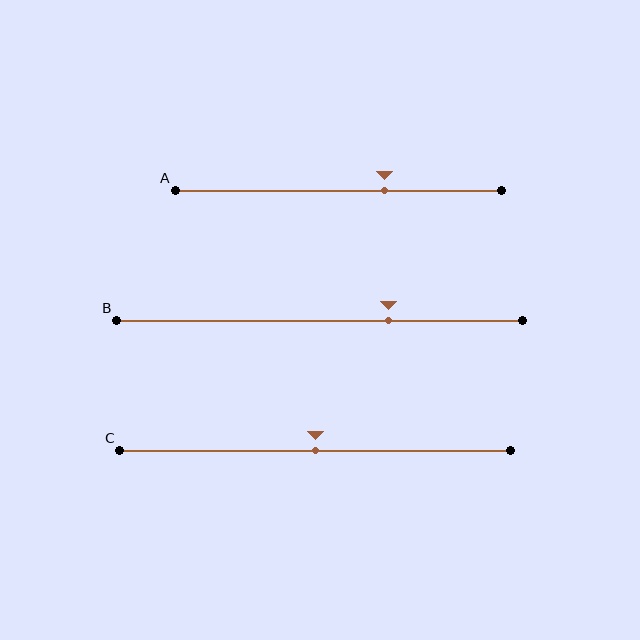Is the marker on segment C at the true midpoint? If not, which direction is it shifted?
Yes, the marker on segment C is at the true midpoint.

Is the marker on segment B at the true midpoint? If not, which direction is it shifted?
No, the marker on segment B is shifted to the right by about 17% of the segment length.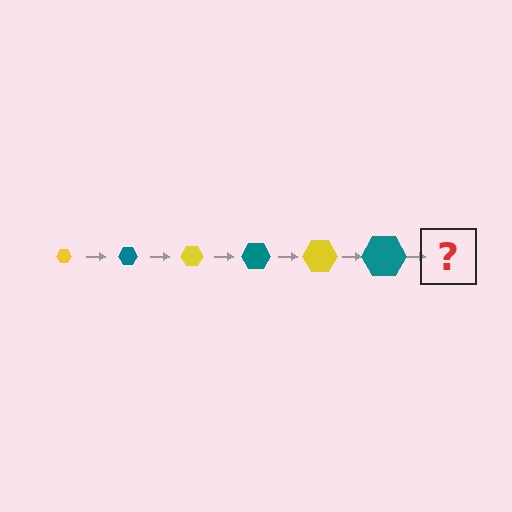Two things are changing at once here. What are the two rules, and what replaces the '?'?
The two rules are that the hexagon grows larger each step and the color cycles through yellow and teal. The '?' should be a yellow hexagon, larger than the previous one.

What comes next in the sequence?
The next element should be a yellow hexagon, larger than the previous one.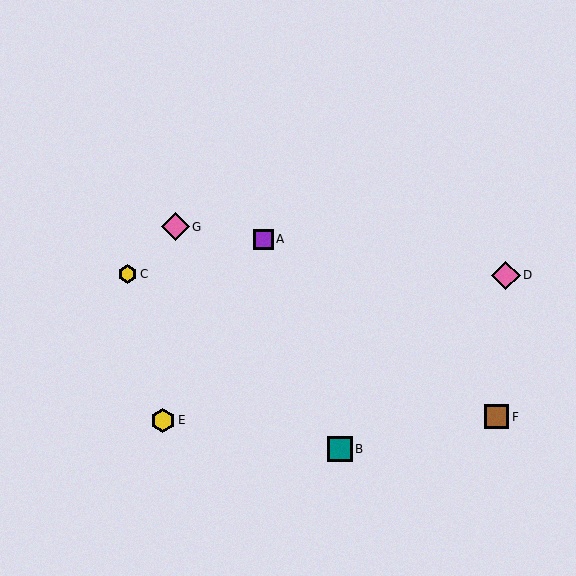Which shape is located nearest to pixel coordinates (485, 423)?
The brown square (labeled F) at (497, 417) is nearest to that location.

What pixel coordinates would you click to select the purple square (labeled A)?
Click at (264, 239) to select the purple square A.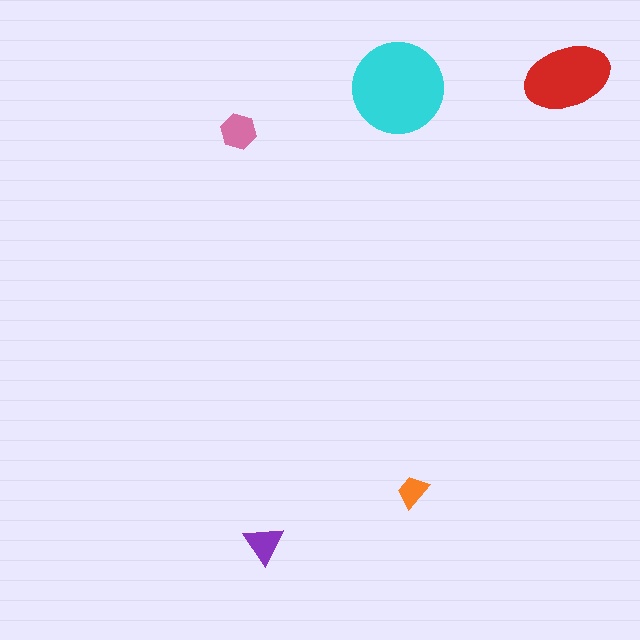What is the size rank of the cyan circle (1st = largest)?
1st.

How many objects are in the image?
There are 5 objects in the image.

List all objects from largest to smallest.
The cyan circle, the red ellipse, the pink hexagon, the purple triangle, the orange trapezoid.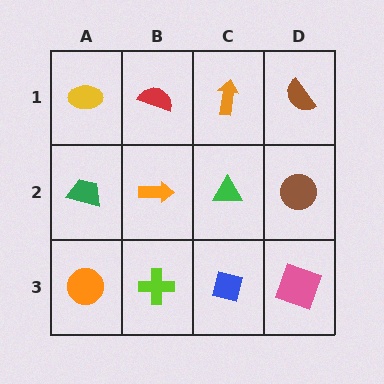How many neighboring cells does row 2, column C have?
4.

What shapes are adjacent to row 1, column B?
An orange arrow (row 2, column B), a yellow ellipse (row 1, column A), an orange arrow (row 1, column C).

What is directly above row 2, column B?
A red semicircle.